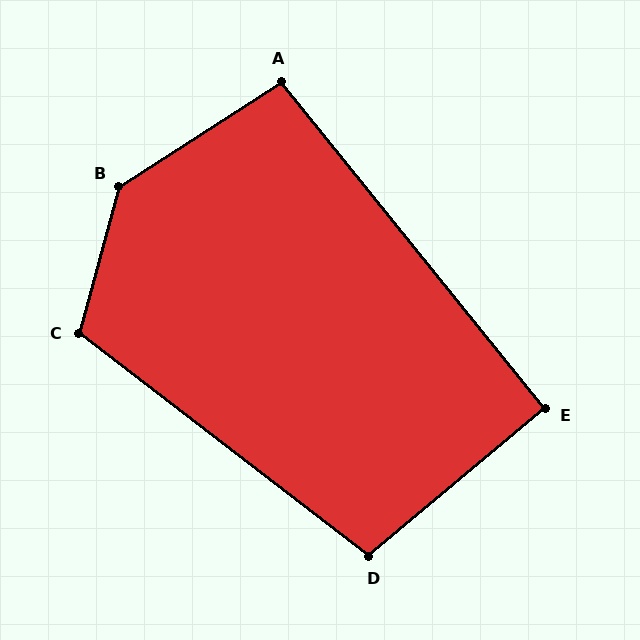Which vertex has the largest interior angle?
B, at approximately 138 degrees.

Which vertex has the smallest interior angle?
E, at approximately 91 degrees.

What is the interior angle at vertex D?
Approximately 102 degrees (obtuse).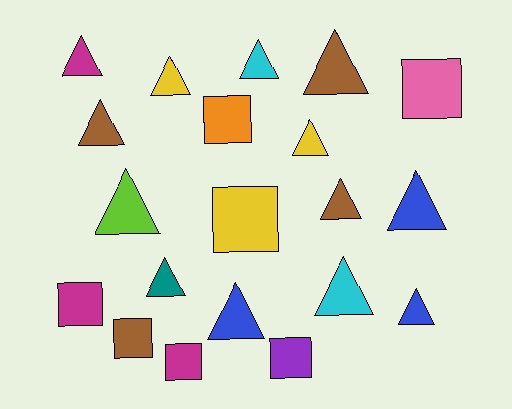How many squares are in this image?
There are 7 squares.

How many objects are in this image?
There are 20 objects.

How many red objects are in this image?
There are no red objects.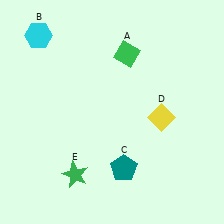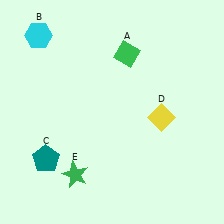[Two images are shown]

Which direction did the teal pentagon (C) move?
The teal pentagon (C) moved left.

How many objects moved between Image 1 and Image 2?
1 object moved between the two images.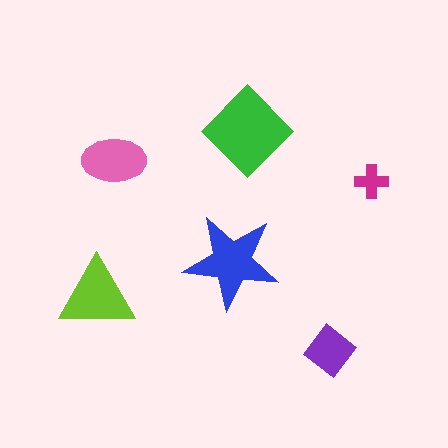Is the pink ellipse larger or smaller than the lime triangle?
Smaller.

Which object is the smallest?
The magenta cross.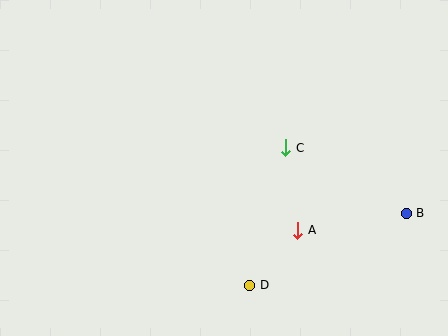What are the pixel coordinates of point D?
Point D is at (250, 286).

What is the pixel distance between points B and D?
The distance between B and D is 172 pixels.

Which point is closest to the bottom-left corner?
Point D is closest to the bottom-left corner.